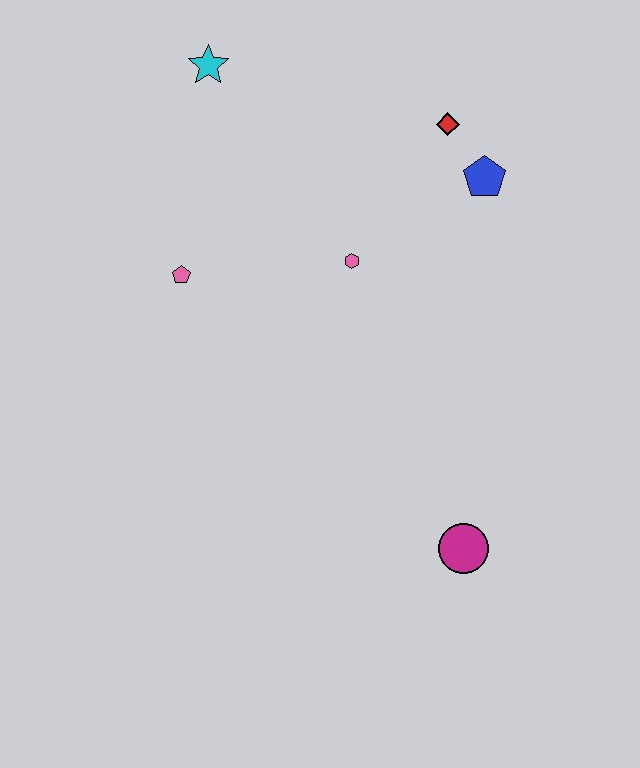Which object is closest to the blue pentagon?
The red diamond is closest to the blue pentagon.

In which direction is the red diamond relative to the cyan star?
The red diamond is to the right of the cyan star.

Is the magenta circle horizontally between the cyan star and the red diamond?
No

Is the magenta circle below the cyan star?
Yes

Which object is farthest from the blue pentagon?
The magenta circle is farthest from the blue pentagon.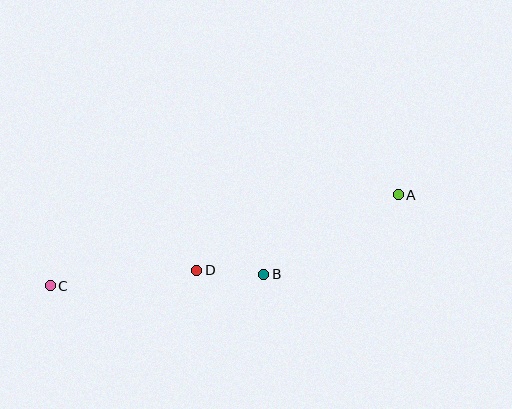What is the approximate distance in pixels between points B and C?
The distance between B and C is approximately 214 pixels.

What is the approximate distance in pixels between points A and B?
The distance between A and B is approximately 156 pixels.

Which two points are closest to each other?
Points B and D are closest to each other.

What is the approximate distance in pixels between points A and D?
The distance between A and D is approximately 215 pixels.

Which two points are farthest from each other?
Points A and C are farthest from each other.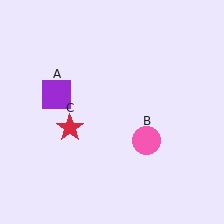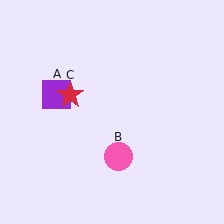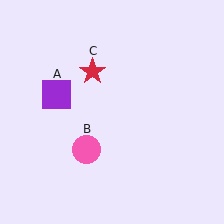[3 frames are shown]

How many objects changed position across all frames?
2 objects changed position: pink circle (object B), red star (object C).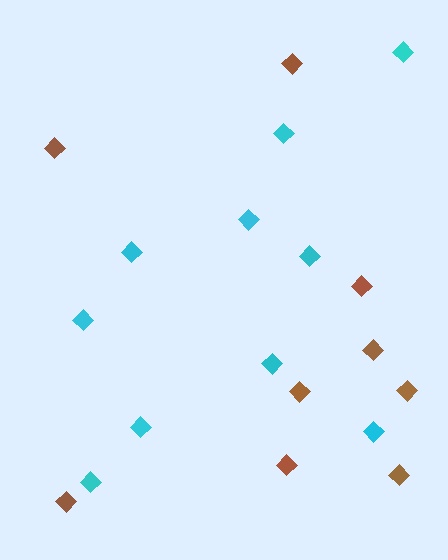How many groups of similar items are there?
There are 2 groups: one group of brown diamonds (9) and one group of cyan diamonds (10).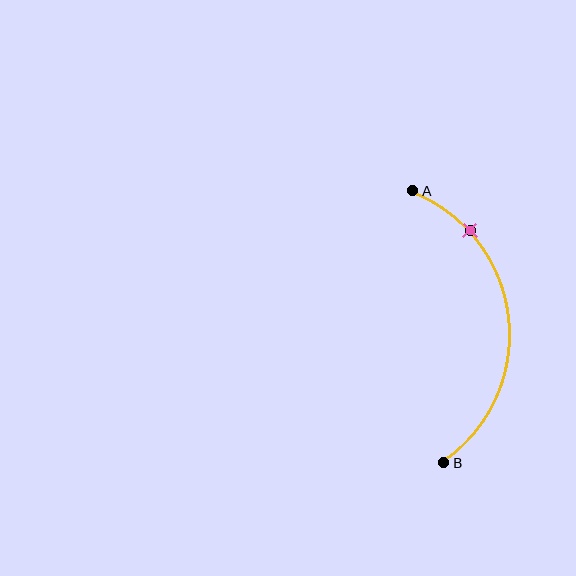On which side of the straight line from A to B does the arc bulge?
The arc bulges to the right of the straight line connecting A and B.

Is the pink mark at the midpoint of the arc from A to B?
No. The pink mark lies on the arc but is closer to endpoint A. The arc midpoint would be at the point on the curve equidistant along the arc from both A and B.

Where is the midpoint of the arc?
The arc midpoint is the point on the curve farthest from the straight line joining A and B. It sits to the right of that line.